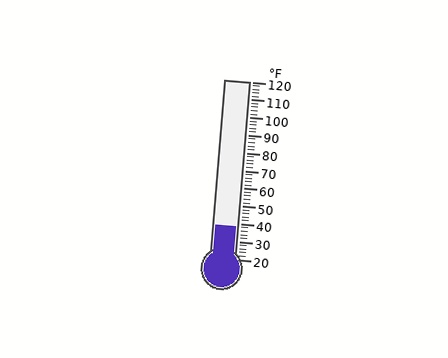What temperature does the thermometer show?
The thermometer shows approximately 38°F.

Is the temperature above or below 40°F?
The temperature is below 40°F.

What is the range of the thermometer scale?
The thermometer scale ranges from 20°F to 120°F.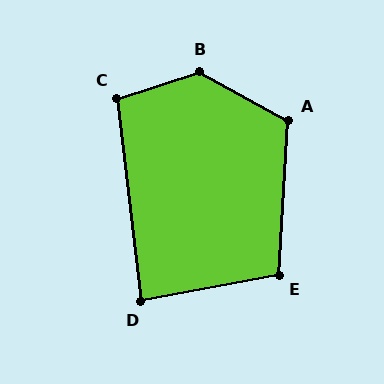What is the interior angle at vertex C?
Approximately 101 degrees (obtuse).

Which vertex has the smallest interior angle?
D, at approximately 86 degrees.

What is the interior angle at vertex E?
Approximately 104 degrees (obtuse).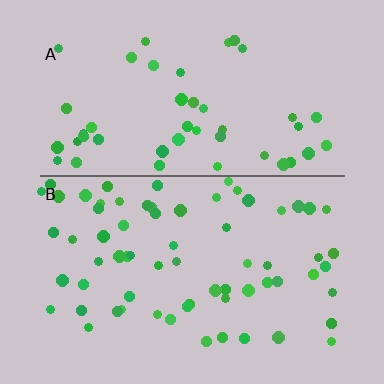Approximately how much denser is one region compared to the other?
Approximately 1.4× — region B over region A.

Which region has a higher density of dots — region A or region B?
B (the bottom).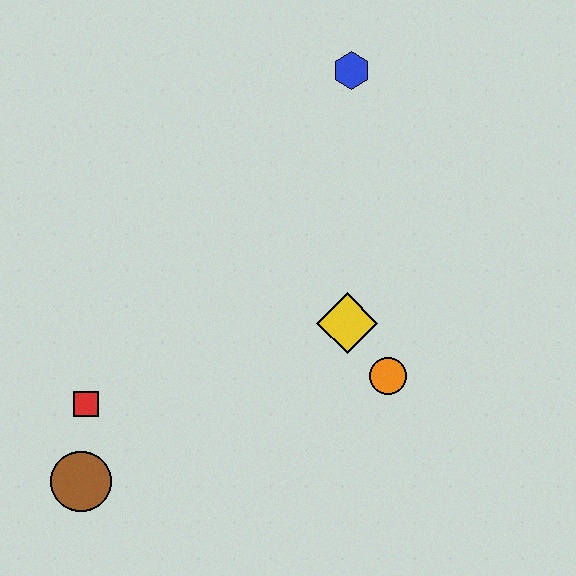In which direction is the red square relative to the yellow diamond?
The red square is to the left of the yellow diamond.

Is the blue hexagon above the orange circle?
Yes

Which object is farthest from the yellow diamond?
The brown circle is farthest from the yellow diamond.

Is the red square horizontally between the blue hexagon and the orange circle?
No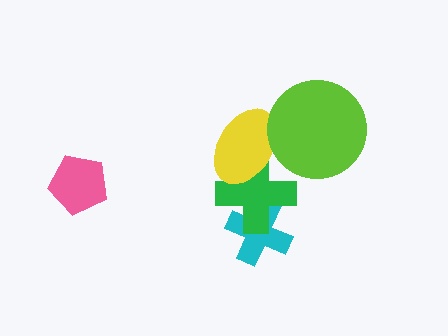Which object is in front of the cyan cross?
The green cross is in front of the cyan cross.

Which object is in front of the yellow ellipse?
The lime circle is in front of the yellow ellipse.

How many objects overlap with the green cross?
2 objects overlap with the green cross.